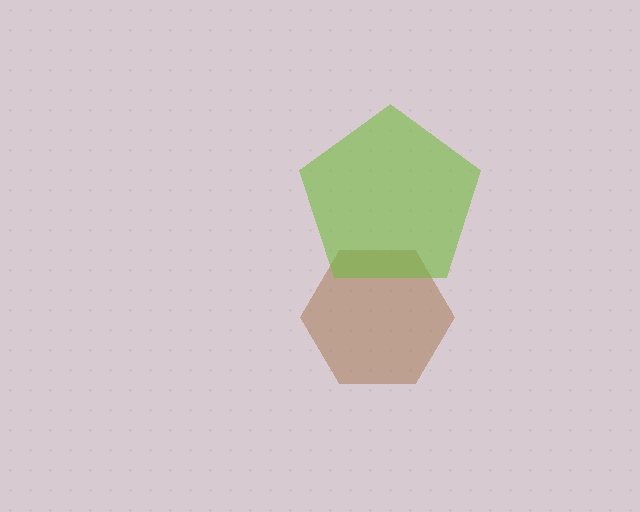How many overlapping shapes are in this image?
There are 2 overlapping shapes in the image.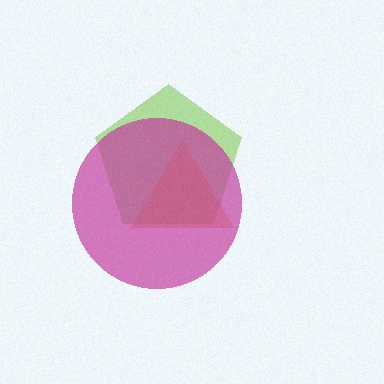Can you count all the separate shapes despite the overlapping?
Yes, there are 3 separate shapes.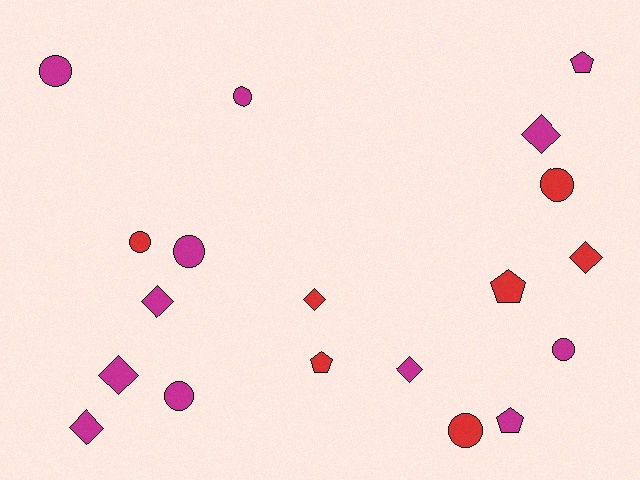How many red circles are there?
There are 3 red circles.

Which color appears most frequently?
Magenta, with 12 objects.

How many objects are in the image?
There are 19 objects.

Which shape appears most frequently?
Circle, with 8 objects.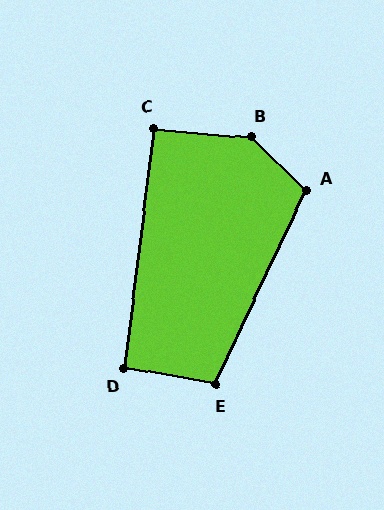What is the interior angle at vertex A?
Approximately 109 degrees (obtuse).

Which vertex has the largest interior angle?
B, at approximately 141 degrees.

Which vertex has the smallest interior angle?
C, at approximately 92 degrees.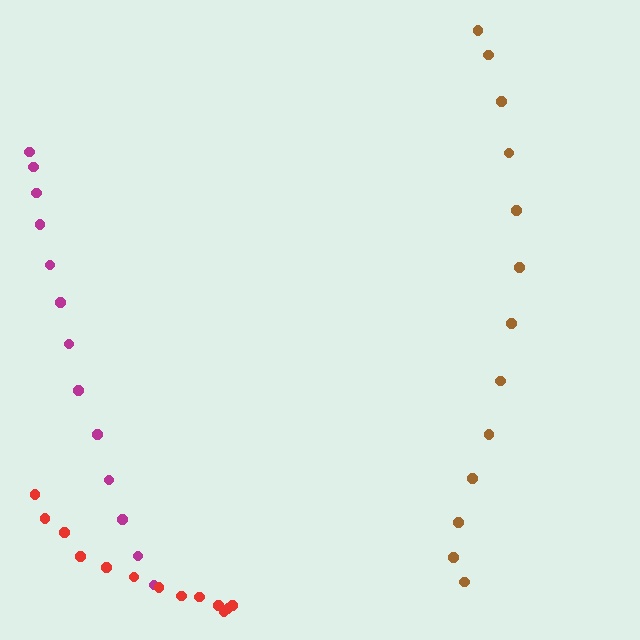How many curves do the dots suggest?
There are 3 distinct paths.